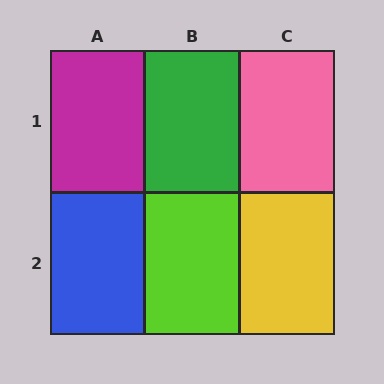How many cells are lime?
1 cell is lime.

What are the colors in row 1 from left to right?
Magenta, green, pink.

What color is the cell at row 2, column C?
Yellow.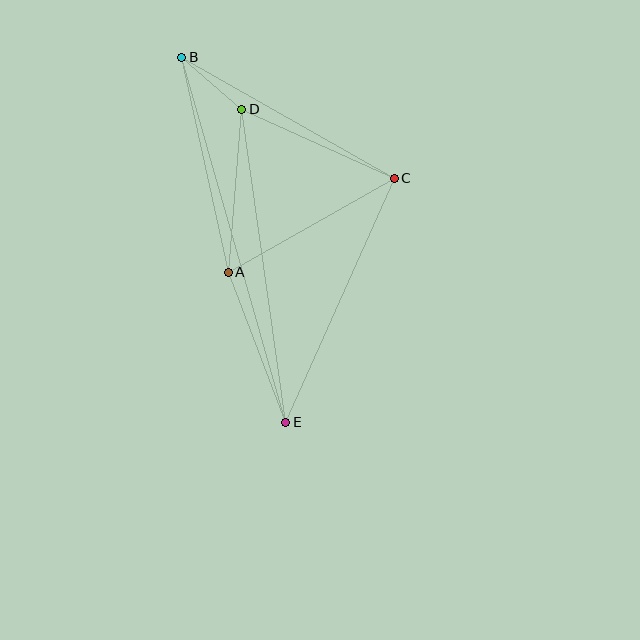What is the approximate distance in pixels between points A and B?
The distance between A and B is approximately 220 pixels.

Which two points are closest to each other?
Points B and D are closest to each other.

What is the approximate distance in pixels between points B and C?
The distance between B and C is approximately 245 pixels.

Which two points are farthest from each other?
Points B and E are farthest from each other.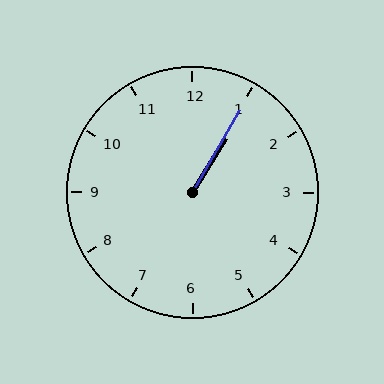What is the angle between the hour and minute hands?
Approximately 2 degrees.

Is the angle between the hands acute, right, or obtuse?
It is acute.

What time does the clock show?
1:05.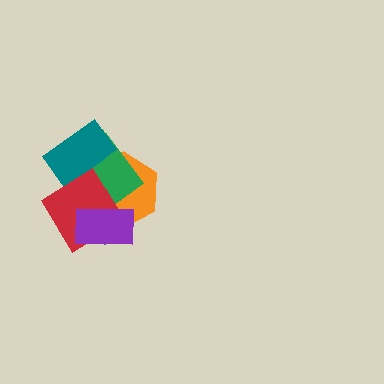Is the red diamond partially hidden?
Yes, it is partially covered by another shape.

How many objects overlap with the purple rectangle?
2 objects overlap with the purple rectangle.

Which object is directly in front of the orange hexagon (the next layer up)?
The green rectangle is directly in front of the orange hexagon.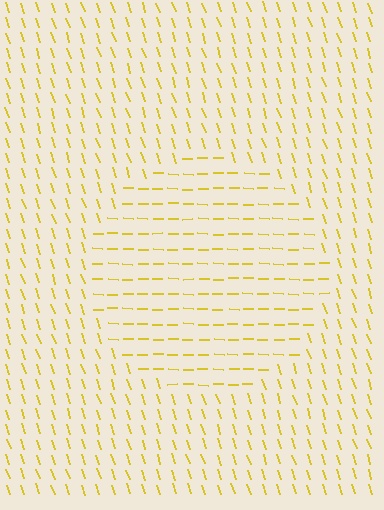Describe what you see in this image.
The image is filled with small yellow line segments. A circle region in the image has lines oriented differently from the surrounding lines, creating a visible texture boundary.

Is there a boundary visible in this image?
Yes, there is a texture boundary formed by a change in line orientation.